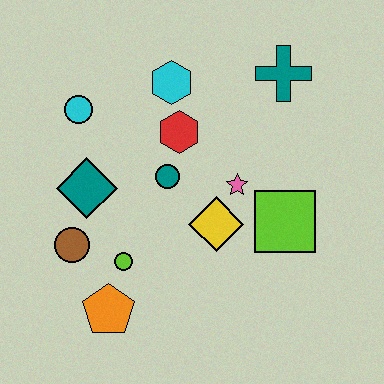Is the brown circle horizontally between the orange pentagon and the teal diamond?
No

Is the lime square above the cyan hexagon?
No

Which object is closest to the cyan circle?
The teal diamond is closest to the cyan circle.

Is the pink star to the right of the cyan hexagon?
Yes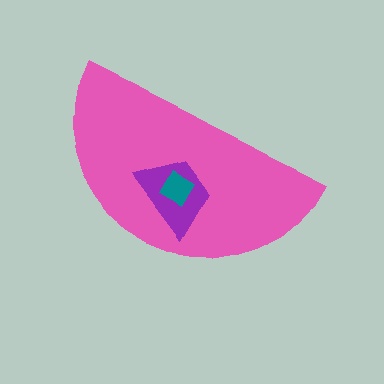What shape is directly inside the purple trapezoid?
The teal diamond.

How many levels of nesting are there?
3.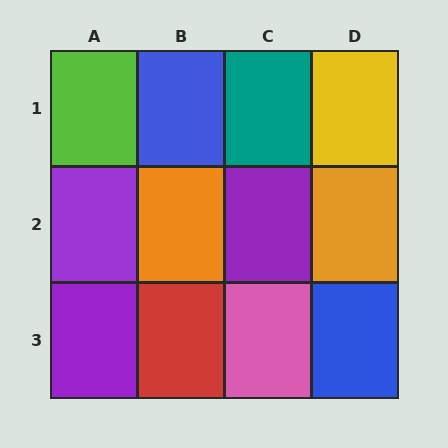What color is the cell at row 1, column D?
Yellow.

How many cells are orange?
2 cells are orange.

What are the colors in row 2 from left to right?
Purple, orange, purple, orange.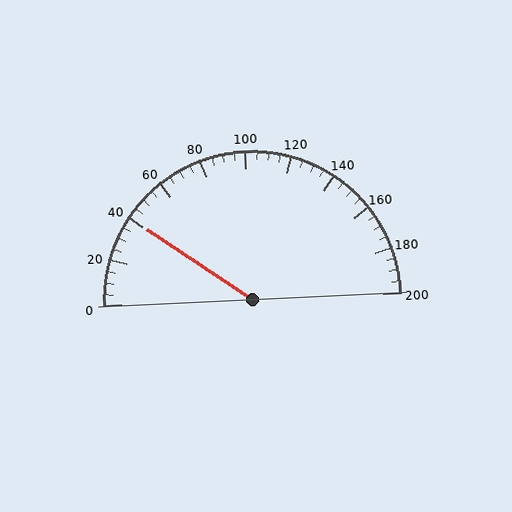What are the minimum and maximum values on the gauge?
The gauge ranges from 0 to 200.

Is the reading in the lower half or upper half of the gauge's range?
The reading is in the lower half of the range (0 to 200).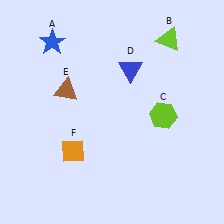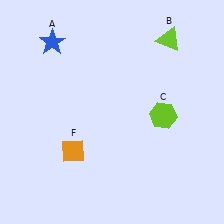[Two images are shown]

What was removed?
The brown triangle (E), the blue triangle (D) were removed in Image 2.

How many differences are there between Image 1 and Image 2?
There are 2 differences between the two images.